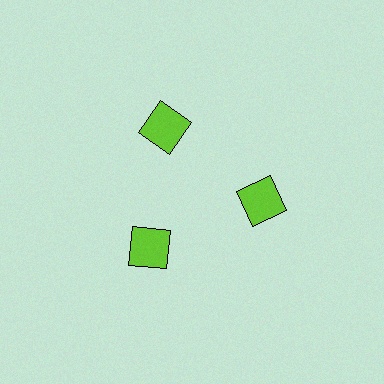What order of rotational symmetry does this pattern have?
This pattern has 3-fold rotational symmetry.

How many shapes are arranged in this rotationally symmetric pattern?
There are 3 shapes, arranged in 3 groups of 1.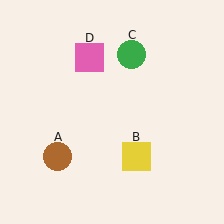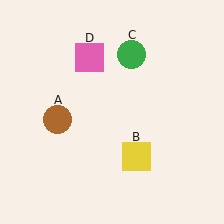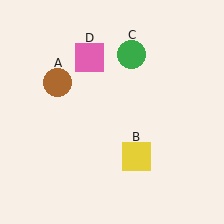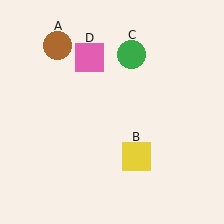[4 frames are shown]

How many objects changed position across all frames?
1 object changed position: brown circle (object A).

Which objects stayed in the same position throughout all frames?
Yellow square (object B) and green circle (object C) and pink square (object D) remained stationary.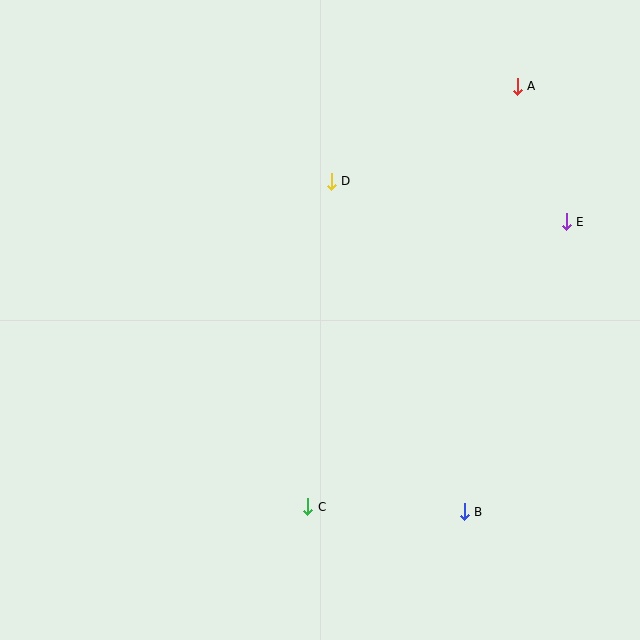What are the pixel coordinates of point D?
Point D is at (331, 181).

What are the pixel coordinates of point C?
Point C is at (308, 507).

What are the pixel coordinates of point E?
Point E is at (566, 222).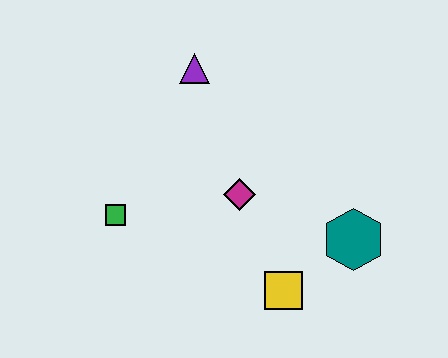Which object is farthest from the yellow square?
The purple triangle is farthest from the yellow square.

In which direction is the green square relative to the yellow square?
The green square is to the left of the yellow square.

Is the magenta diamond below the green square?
No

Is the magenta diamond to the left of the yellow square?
Yes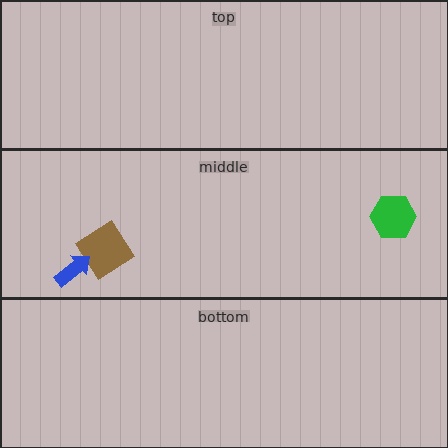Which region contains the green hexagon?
The middle region.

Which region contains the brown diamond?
The middle region.